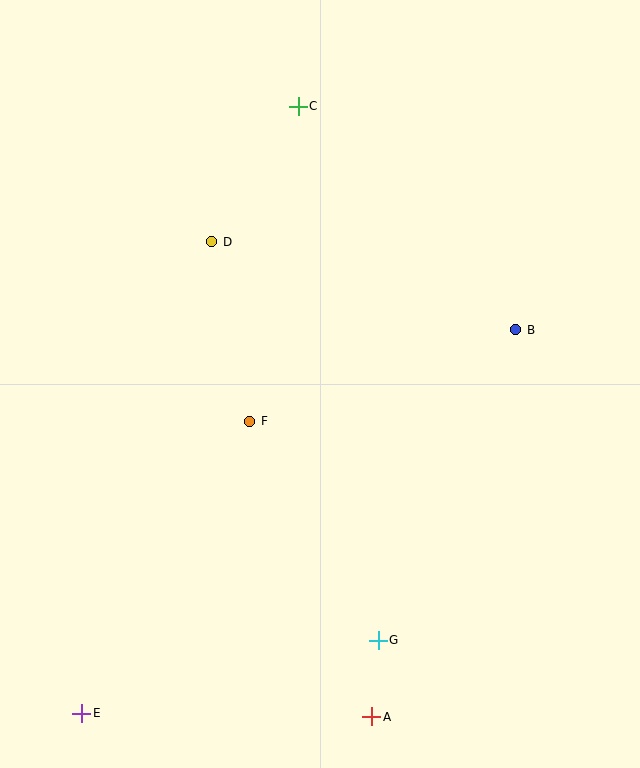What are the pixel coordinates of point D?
Point D is at (212, 242).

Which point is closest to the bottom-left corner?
Point E is closest to the bottom-left corner.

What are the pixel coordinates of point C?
Point C is at (298, 106).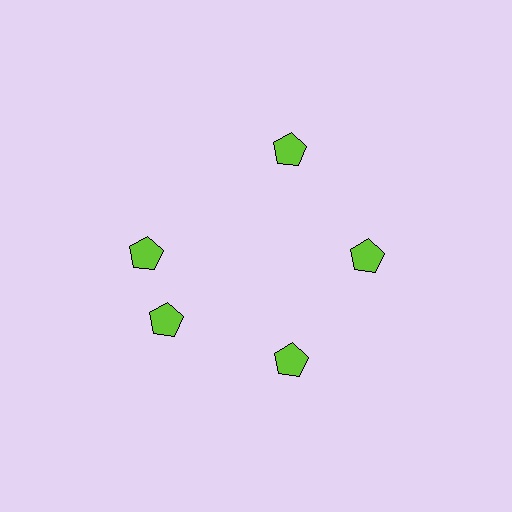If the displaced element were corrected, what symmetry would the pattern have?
It would have 5-fold rotational symmetry — the pattern would map onto itself every 72 degrees.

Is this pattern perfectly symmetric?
No. The 5 lime pentagons are arranged in a ring, but one element near the 10 o'clock position is rotated out of alignment along the ring, breaking the 5-fold rotational symmetry.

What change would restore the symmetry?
The symmetry would be restored by rotating it back into even spacing with its neighbors so that all 5 pentagons sit at equal angles and equal distance from the center.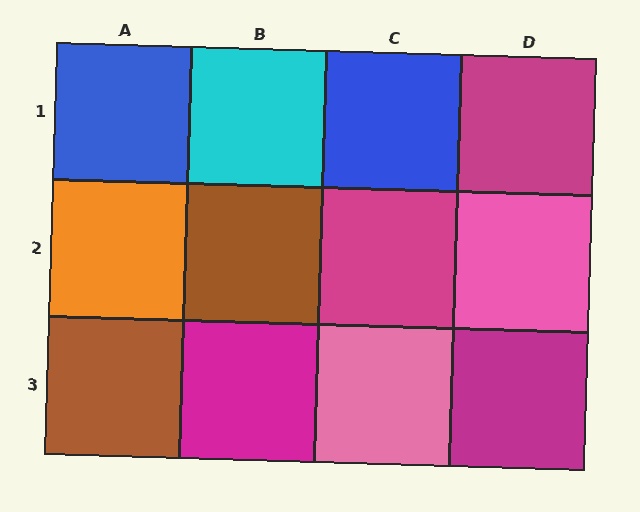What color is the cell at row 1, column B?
Cyan.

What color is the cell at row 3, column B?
Magenta.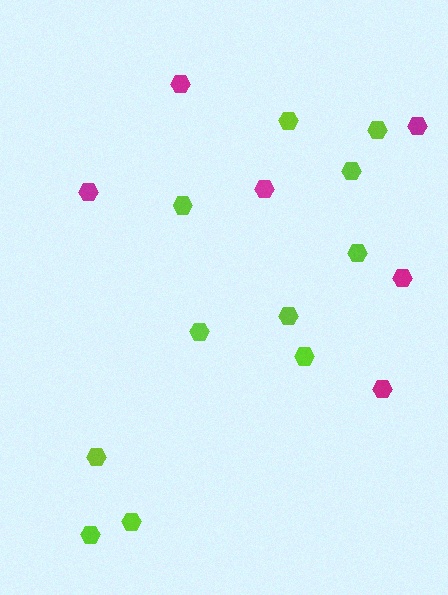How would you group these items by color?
There are 2 groups: one group of magenta hexagons (6) and one group of lime hexagons (11).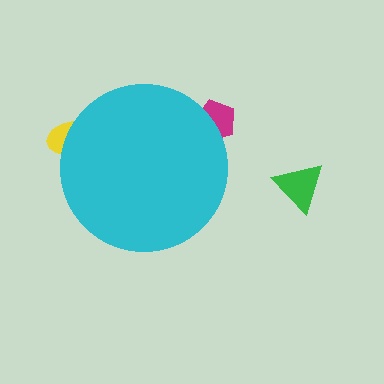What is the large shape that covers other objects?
A cyan circle.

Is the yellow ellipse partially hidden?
Yes, the yellow ellipse is partially hidden behind the cyan circle.